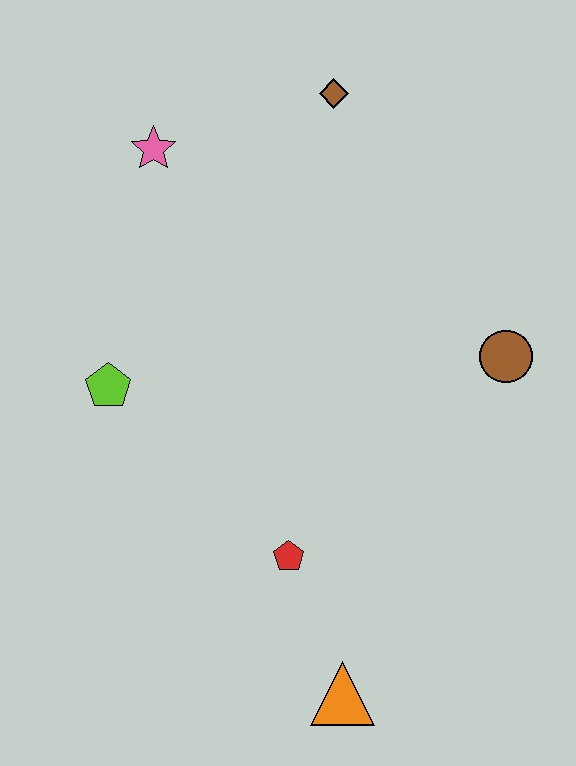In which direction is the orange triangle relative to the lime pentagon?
The orange triangle is below the lime pentagon.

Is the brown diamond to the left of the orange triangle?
Yes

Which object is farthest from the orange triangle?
The brown diamond is farthest from the orange triangle.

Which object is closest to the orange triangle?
The red pentagon is closest to the orange triangle.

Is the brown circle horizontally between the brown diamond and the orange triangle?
No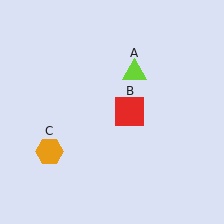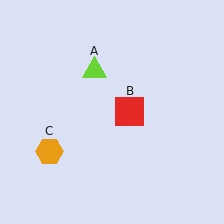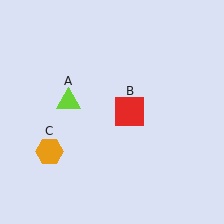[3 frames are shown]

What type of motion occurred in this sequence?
The lime triangle (object A) rotated counterclockwise around the center of the scene.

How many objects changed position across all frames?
1 object changed position: lime triangle (object A).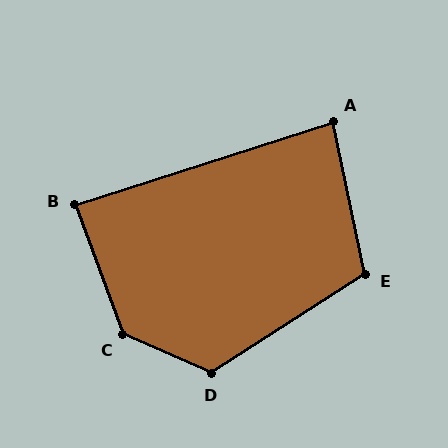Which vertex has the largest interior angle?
C, at approximately 134 degrees.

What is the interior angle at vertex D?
Approximately 124 degrees (obtuse).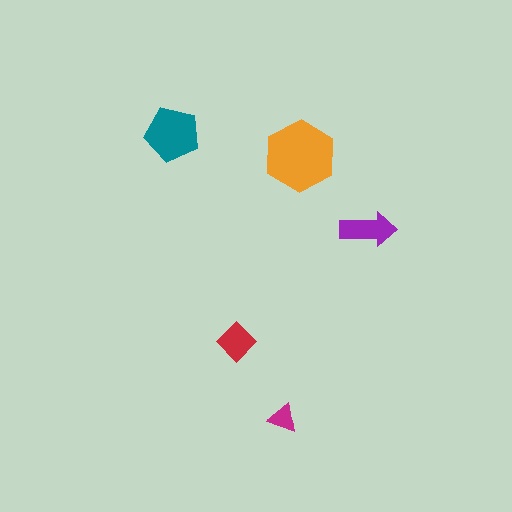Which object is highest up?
The teal pentagon is topmost.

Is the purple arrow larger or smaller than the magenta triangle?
Larger.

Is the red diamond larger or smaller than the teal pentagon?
Smaller.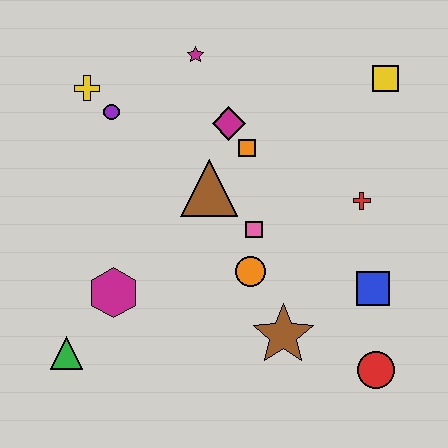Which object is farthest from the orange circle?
The yellow cross is farthest from the orange circle.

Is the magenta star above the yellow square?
Yes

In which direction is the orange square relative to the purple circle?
The orange square is to the right of the purple circle.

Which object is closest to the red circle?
The blue square is closest to the red circle.